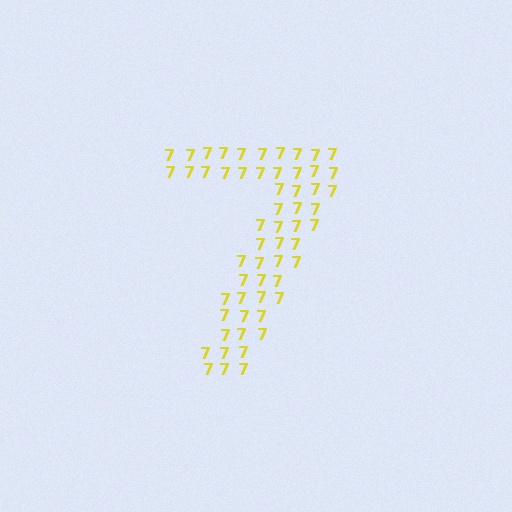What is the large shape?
The large shape is the digit 7.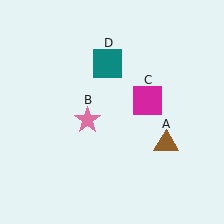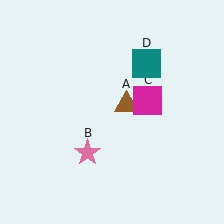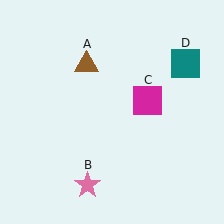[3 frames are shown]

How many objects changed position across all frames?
3 objects changed position: brown triangle (object A), pink star (object B), teal square (object D).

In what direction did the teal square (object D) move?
The teal square (object D) moved right.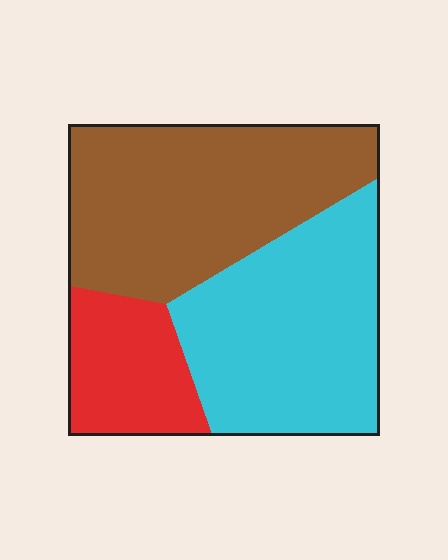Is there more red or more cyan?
Cyan.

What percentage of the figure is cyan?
Cyan covers roughly 40% of the figure.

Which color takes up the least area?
Red, at roughly 15%.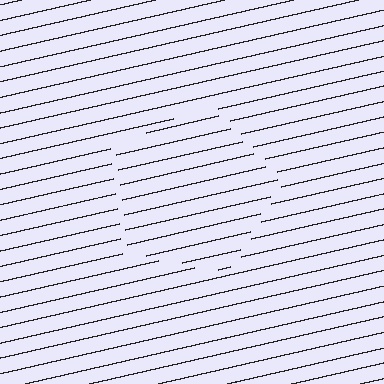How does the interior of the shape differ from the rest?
The interior of the shape contains the same grating, shifted by half a period — the contour is defined by the phase discontinuity where line-ends from the inner and outer gratings abut.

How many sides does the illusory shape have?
5 sides — the line-ends trace a pentagon.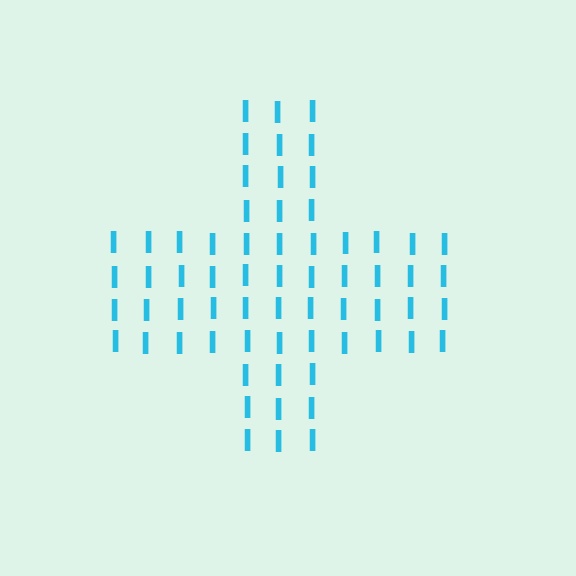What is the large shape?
The large shape is a cross.